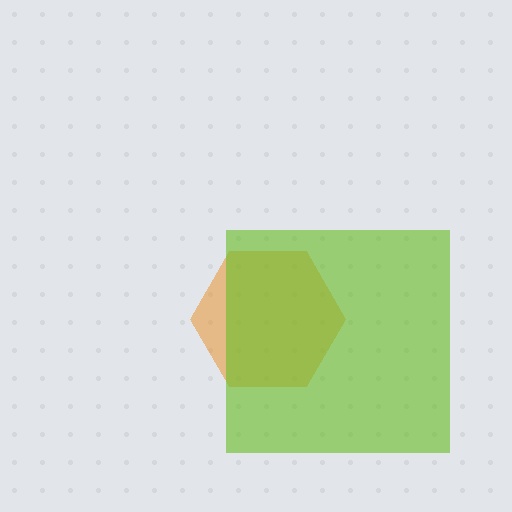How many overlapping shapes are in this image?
There are 2 overlapping shapes in the image.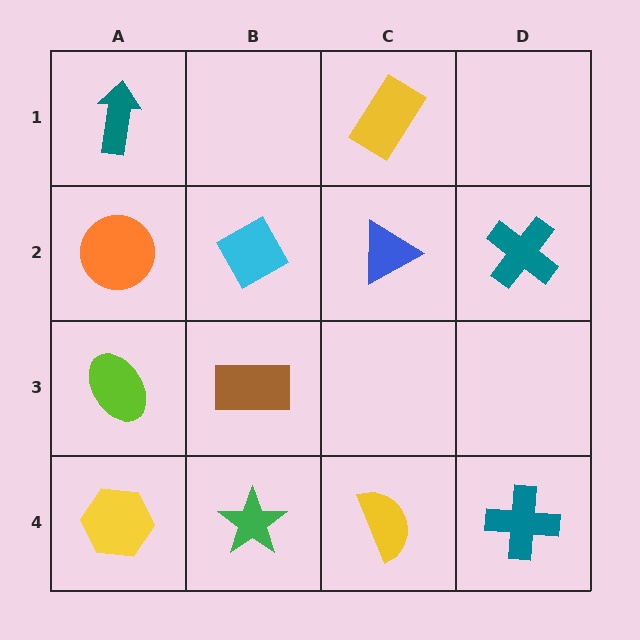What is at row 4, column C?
A yellow semicircle.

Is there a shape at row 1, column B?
No, that cell is empty.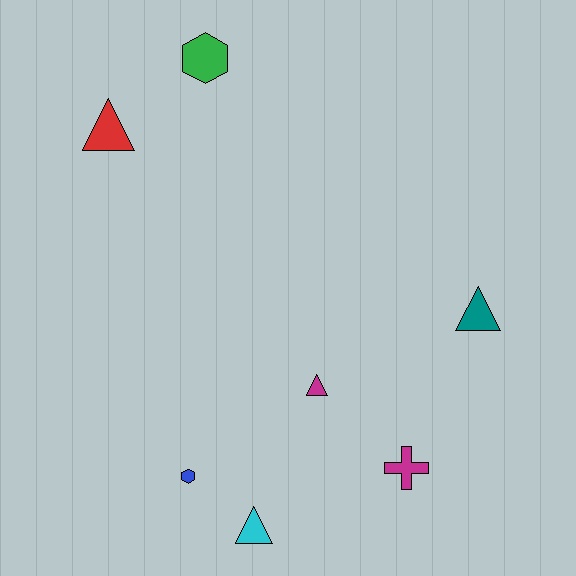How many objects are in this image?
There are 7 objects.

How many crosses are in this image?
There is 1 cross.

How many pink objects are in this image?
There are no pink objects.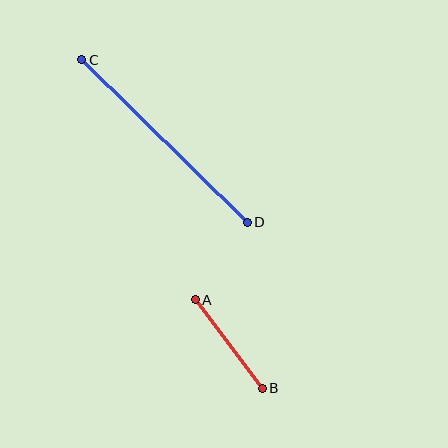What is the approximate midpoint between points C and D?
The midpoint is at approximately (165, 141) pixels.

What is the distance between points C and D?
The distance is approximately 232 pixels.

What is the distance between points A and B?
The distance is approximately 111 pixels.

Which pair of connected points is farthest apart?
Points C and D are farthest apart.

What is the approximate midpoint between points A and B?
The midpoint is at approximately (229, 344) pixels.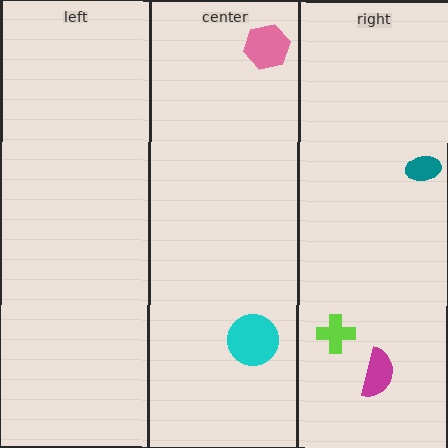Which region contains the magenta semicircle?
The right region.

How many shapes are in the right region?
3.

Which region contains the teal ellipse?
The right region.